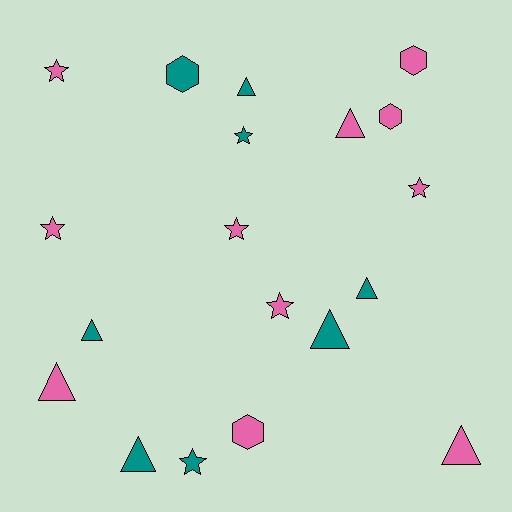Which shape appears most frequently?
Triangle, with 8 objects.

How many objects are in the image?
There are 19 objects.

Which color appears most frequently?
Pink, with 11 objects.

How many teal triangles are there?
There are 5 teal triangles.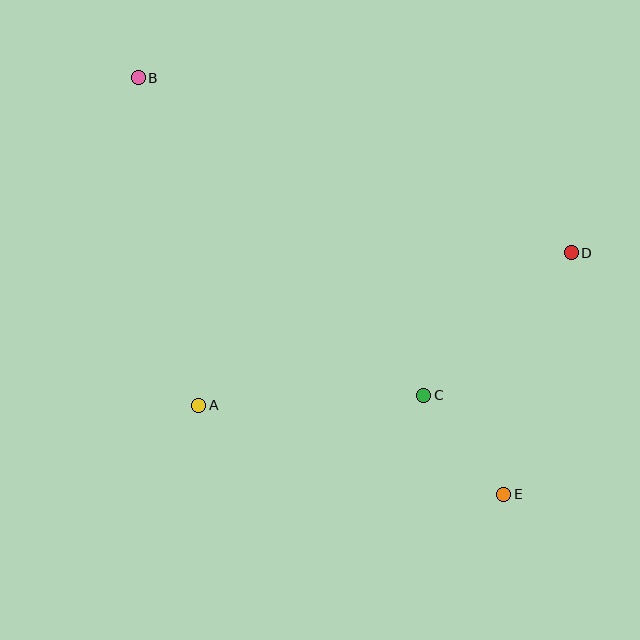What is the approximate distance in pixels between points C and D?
The distance between C and D is approximately 205 pixels.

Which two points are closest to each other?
Points C and E are closest to each other.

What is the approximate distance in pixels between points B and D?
The distance between B and D is approximately 467 pixels.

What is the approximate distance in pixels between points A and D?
The distance between A and D is approximately 402 pixels.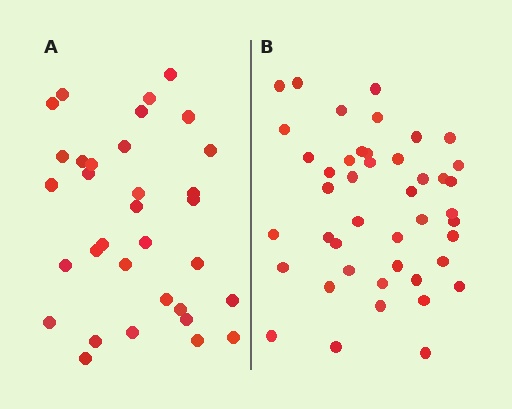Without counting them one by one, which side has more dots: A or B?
Region B (the right region) has more dots.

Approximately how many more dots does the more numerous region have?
Region B has roughly 12 or so more dots than region A.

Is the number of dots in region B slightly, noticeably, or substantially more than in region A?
Region B has noticeably more, but not dramatically so. The ratio is roughly 1.3 to 1.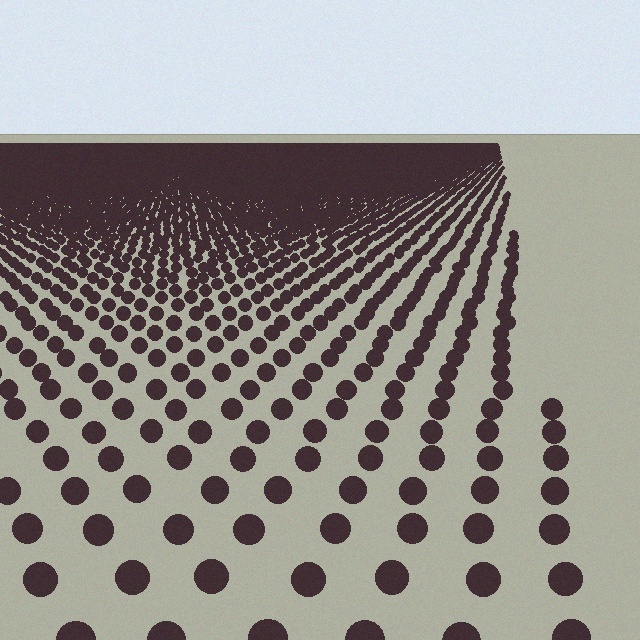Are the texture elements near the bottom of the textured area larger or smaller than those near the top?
Larger. Near the bottom, elements are closer to the viewer and appear at a bigger on-screen size.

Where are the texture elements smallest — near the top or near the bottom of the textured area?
Near the top.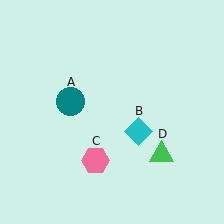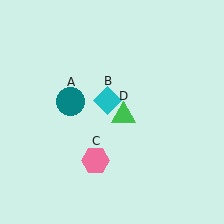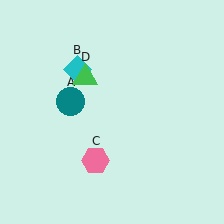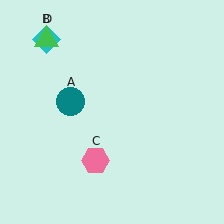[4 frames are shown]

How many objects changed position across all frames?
2 objects changed position: cyan diamond (object B), green triangle (object D).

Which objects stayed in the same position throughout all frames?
Teal circle (object A) and pink hexagon (object C) remained stationary.